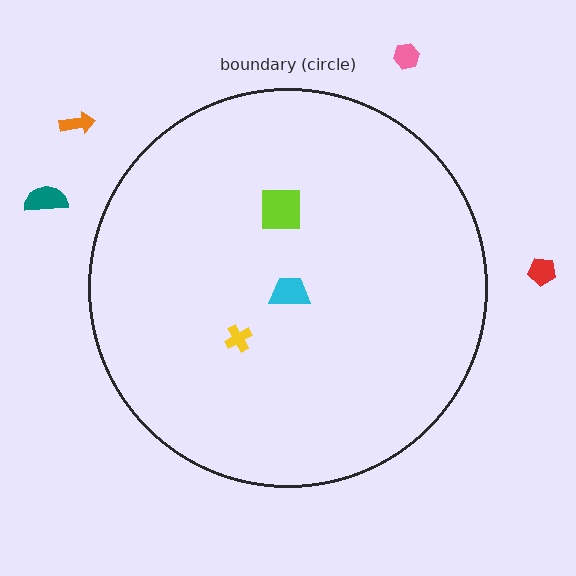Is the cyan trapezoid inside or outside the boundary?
Inside.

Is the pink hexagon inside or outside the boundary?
Outside.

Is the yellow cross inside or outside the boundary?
Inside.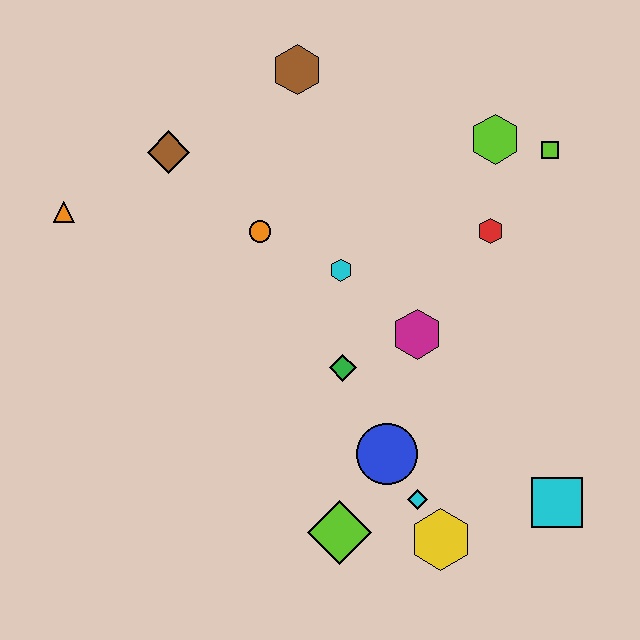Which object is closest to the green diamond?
The magenta hexagon is closest to the green diamond.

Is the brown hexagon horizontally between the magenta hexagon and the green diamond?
No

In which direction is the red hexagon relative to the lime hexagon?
The red hexagon is below the lime hexagon.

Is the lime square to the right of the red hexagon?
Yes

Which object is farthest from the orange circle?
The cyan square is farthest from the orange circle.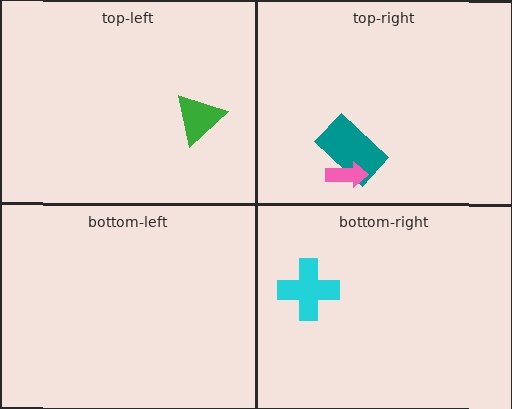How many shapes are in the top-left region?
1.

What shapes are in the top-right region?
The teal rectangle, the pink arrow.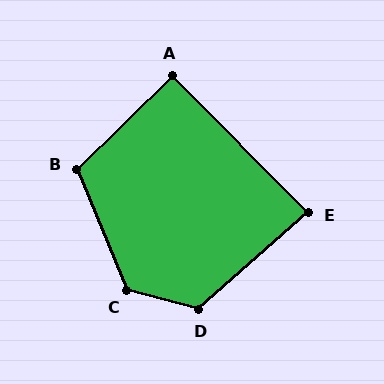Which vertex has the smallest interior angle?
E, at approximately 87 degrees.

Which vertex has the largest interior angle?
C, at approximately 128 degrees.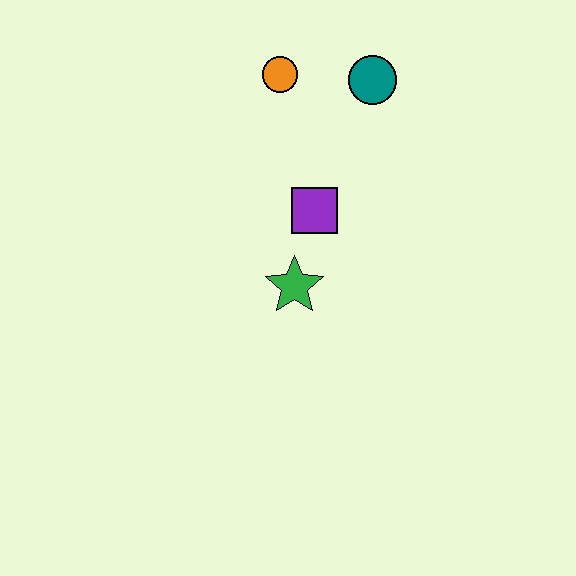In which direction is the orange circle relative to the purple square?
The orange circle is above the purple square.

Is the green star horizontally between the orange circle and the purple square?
Yes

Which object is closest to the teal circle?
The orange circle is closest to the teal circle.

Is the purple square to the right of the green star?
Yes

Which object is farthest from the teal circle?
The green star is farthest from the teal circle.